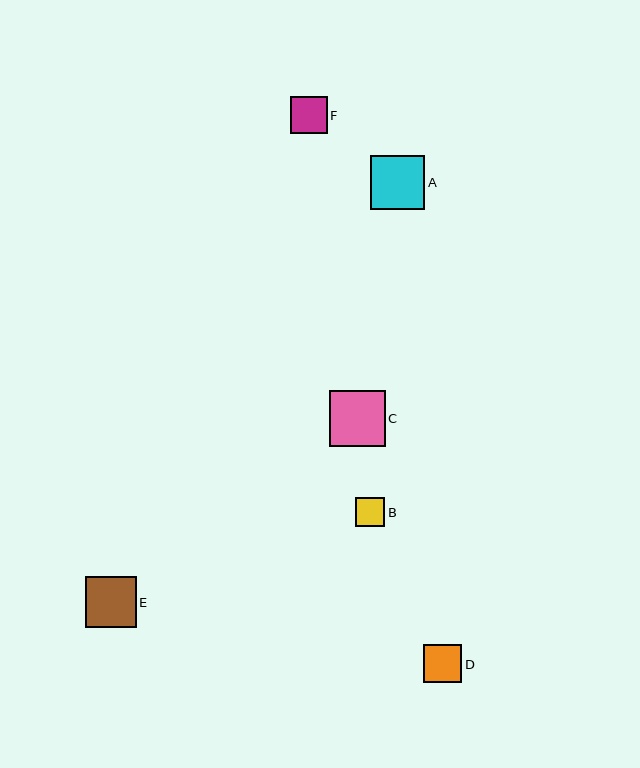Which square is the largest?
Square C is the largest with a size of approximately 56 pixels.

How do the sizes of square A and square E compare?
Square A and square E are approximately the same size.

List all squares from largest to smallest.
From largest to smallest: C, A, E, D, F, B.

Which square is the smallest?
Square B is the smallest with a size of approximately 29 pixels.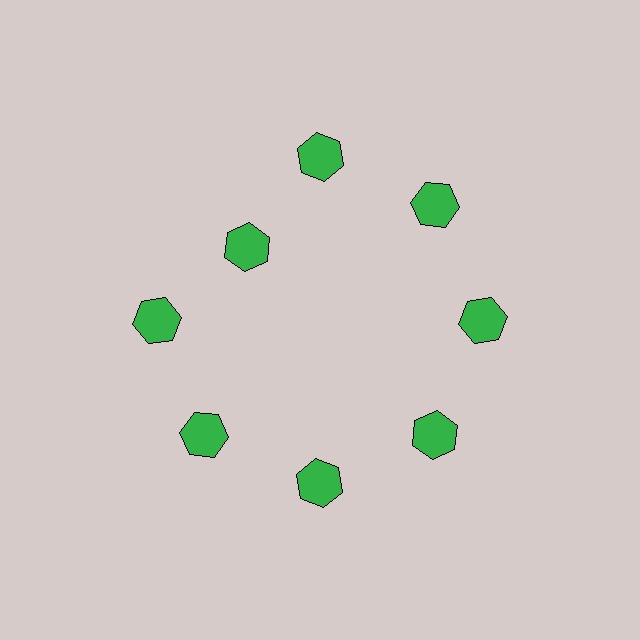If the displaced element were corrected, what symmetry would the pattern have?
It would have 8-fold rotational symmetry — the pattern would map onto itself every 45 degrees.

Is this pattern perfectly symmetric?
No. The 8 green hexagons are arranged in a ring, but one element near the 10 o'clock position is pulled inward toward the center, breaking the 8-fold rotational symmetry.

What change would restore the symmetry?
The symmetry would be restored by moving it outward, back onto the ring so that all 8 hexagons sit at equal angles and equal distance from the center.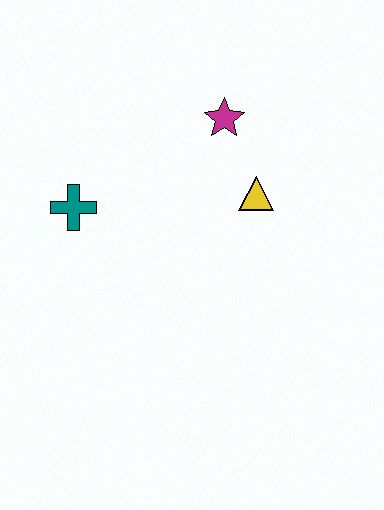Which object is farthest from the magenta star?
The teal cross is farthest from the magenta star.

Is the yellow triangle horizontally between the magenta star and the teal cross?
No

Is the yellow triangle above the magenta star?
No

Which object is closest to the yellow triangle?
The magenta star is closest to the yellow triangle.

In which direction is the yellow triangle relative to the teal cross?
The yellow triangle is to the right of the teal cross.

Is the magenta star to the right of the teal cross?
Yes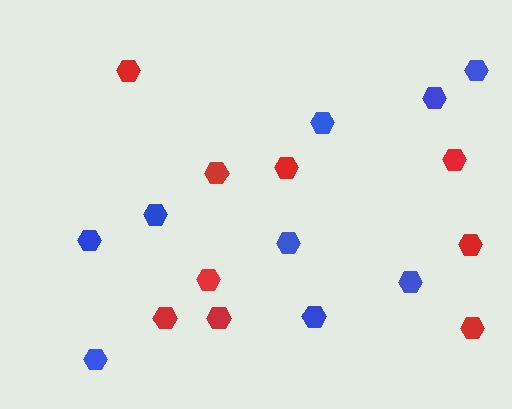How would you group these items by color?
There are 2 groups: one group of blue hexagons (9) and one group of red hexagons (9).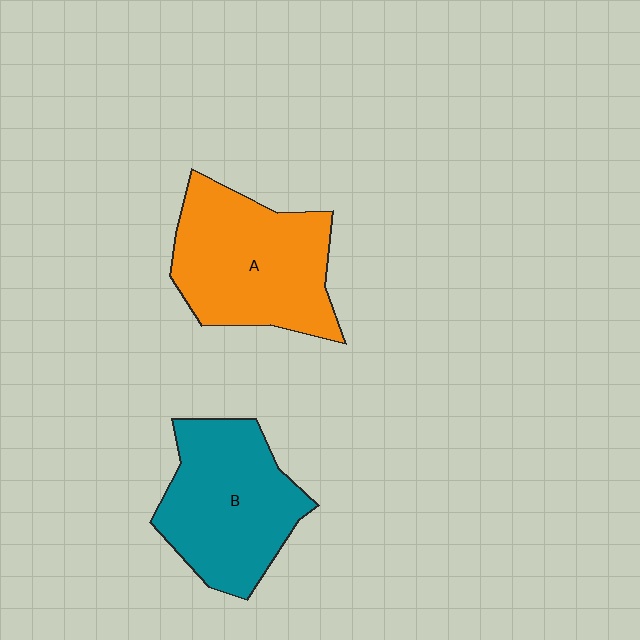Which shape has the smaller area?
Shape B (teal).